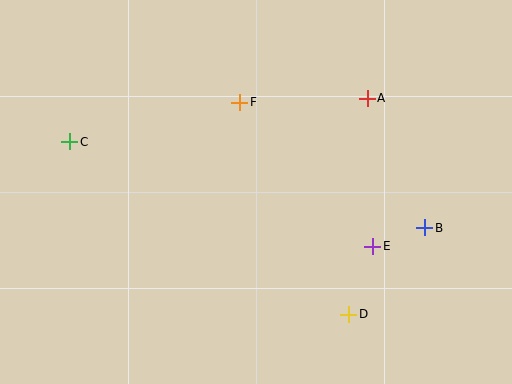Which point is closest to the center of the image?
Point F at (240, 102) is closest to the center.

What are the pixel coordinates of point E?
Point E is at (373, 246).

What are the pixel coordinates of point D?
Point D is at (349, 314).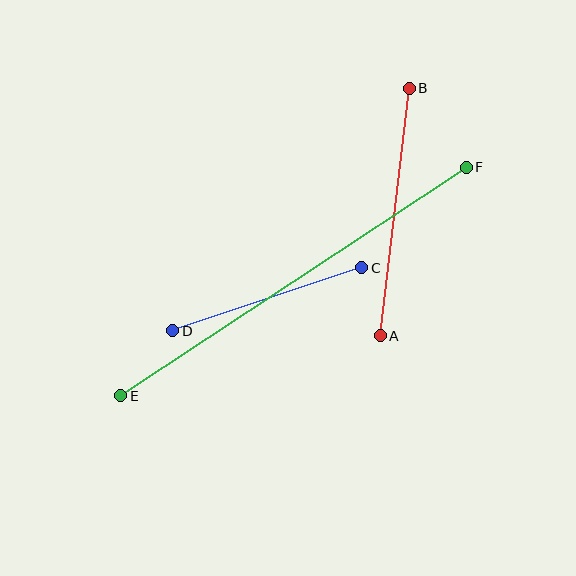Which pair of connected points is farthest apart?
Points E and F are farthest apart.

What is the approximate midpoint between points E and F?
The midpoint is at approximately (293, 282) pixels.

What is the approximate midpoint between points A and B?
The midpoint is at approximately (395, 212) pixels.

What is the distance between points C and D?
The distance is approximately 199 pixels.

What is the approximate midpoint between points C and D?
The midpoint is at approximately (267, 299) pixels.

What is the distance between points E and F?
The distance is approximately 414 pixels.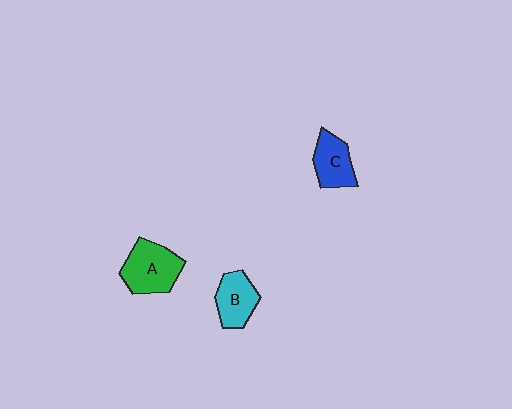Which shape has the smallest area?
Shape C (blue).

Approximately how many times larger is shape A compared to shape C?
Approximately 1.4 times.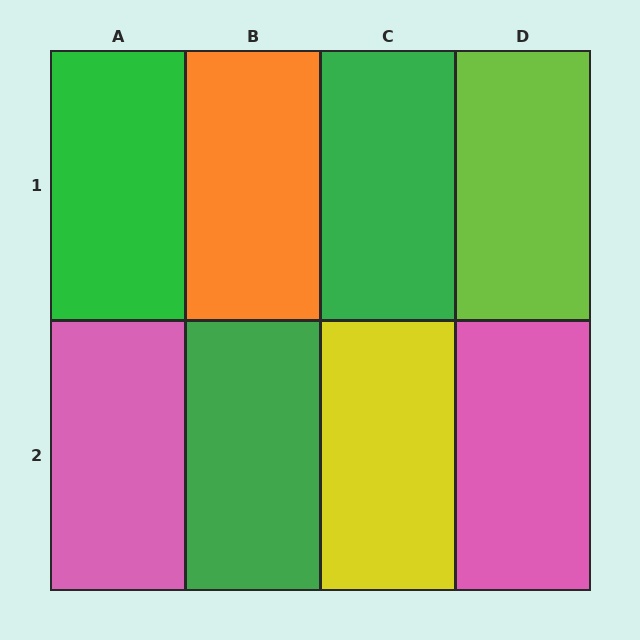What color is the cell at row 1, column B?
Orange.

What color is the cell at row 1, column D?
Lime.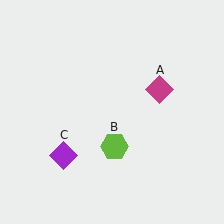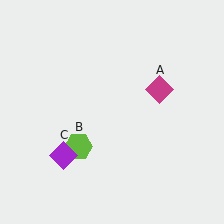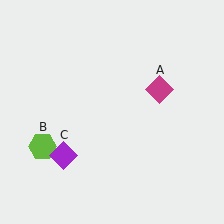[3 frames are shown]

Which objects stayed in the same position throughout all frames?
Magenta diamond (object A) and purple diamond (object C) remained stationary.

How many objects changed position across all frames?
1 object changed position: lime hexagon (object B).